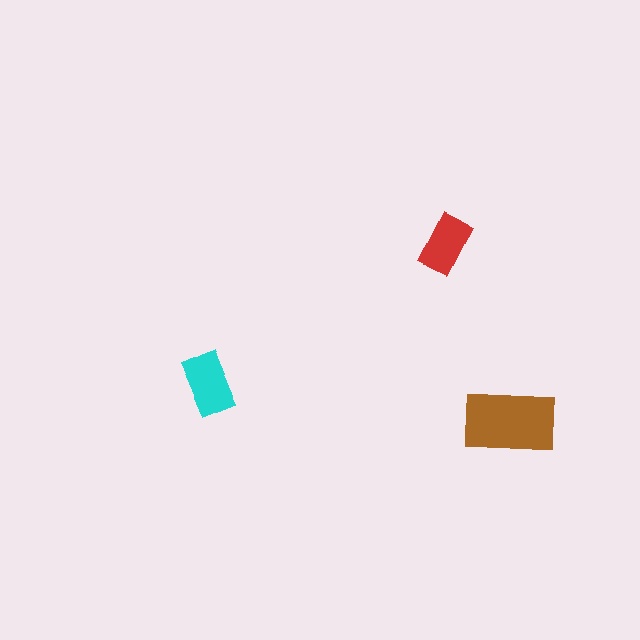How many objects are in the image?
There are 3 objects in the image.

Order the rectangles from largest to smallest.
the brown one, the cyan one, the red one.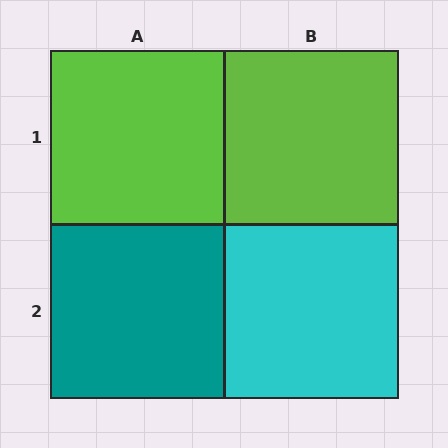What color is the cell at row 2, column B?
Cyan.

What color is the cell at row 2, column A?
Teal.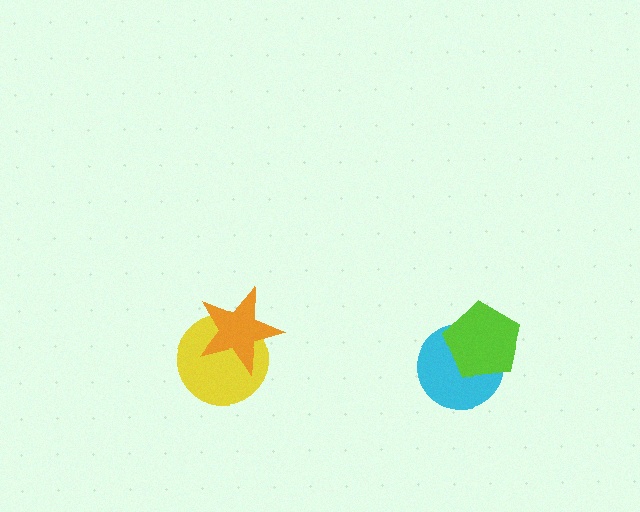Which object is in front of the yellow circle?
The orange star is in front of the yellow circle.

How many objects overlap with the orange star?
1 object overlaps with the orange star.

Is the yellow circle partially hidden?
Yes, it is partially covered by another shape.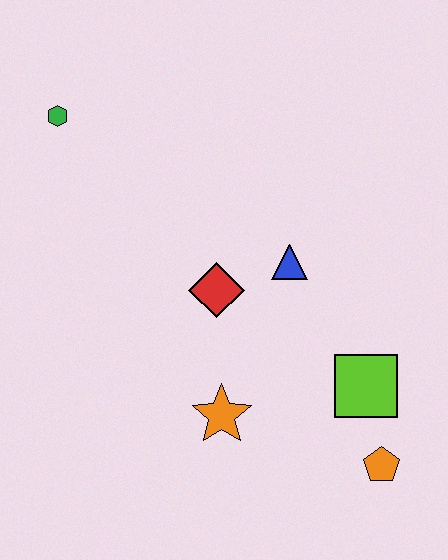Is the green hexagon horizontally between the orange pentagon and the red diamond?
No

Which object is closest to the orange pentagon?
The lime square is closest to the orange pentagon.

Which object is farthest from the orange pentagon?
The green hexagon is farthest from the orange pentagon.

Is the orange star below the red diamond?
Yes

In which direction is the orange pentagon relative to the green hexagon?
The orange pentagon is below the green hexagon.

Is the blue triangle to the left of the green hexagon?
No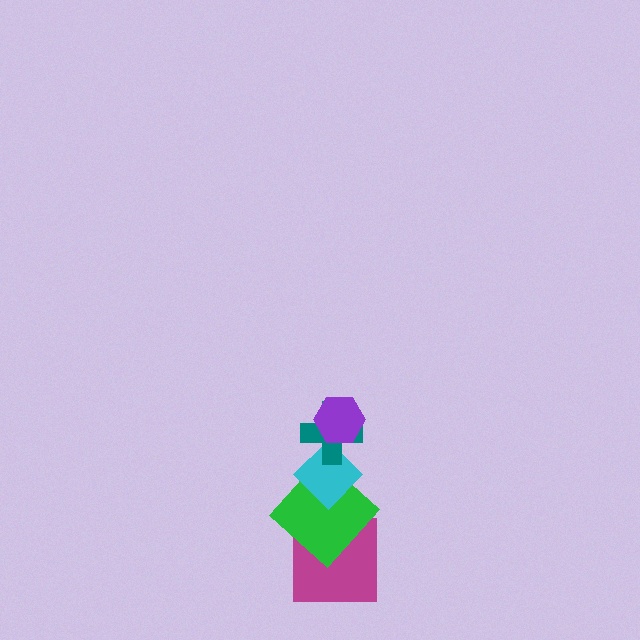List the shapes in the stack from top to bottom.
From top to bottom: the purple hexagon, the teal cross, the cyan diamond, the green diamond, the magenta square.